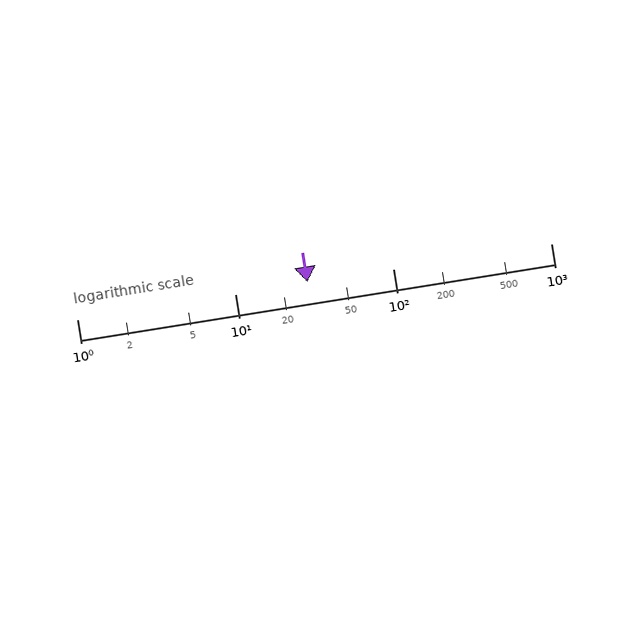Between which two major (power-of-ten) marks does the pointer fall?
The pointer is between 10 and 100.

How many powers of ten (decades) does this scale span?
The scale spans 3 decades, from 1 to 1000.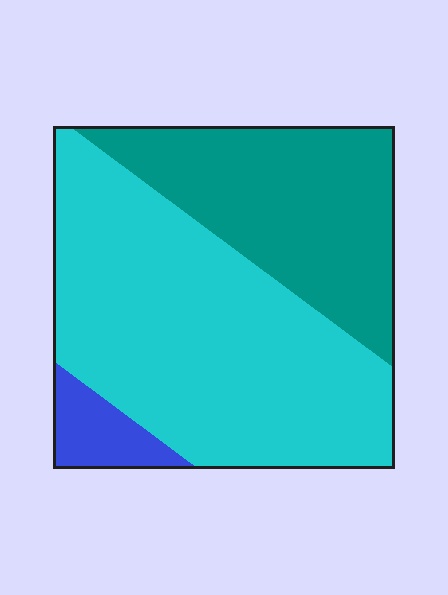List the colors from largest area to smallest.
From largest to smallest: cyan, teal, blue.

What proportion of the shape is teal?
Teal takes up about one third (1/3) of the shape.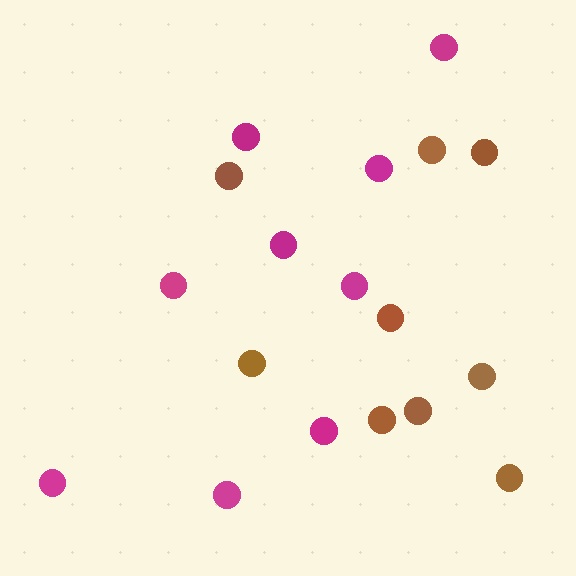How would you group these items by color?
There are 2 groups: one group of magenta circles (9) and one group of brown circles (9).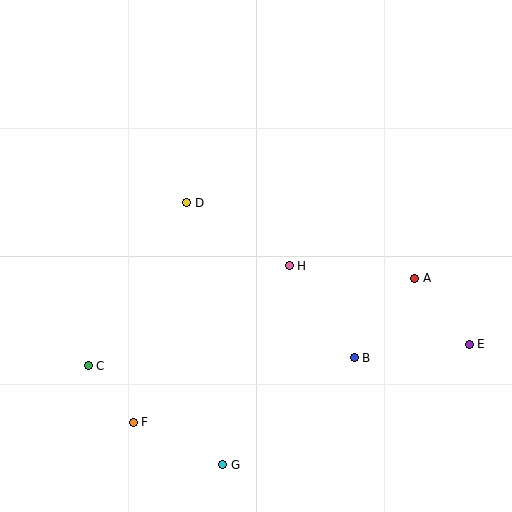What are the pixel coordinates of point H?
Point H is at (289, 266).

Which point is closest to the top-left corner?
Point D is closest to the top-left corner.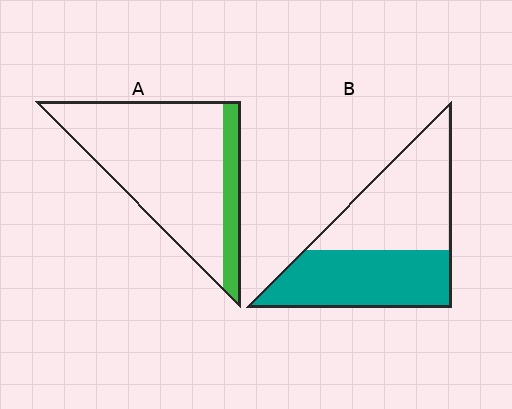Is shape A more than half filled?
No.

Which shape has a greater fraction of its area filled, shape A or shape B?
Shape B.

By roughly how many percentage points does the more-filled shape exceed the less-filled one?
By roughly 30 percentage points (B over A).